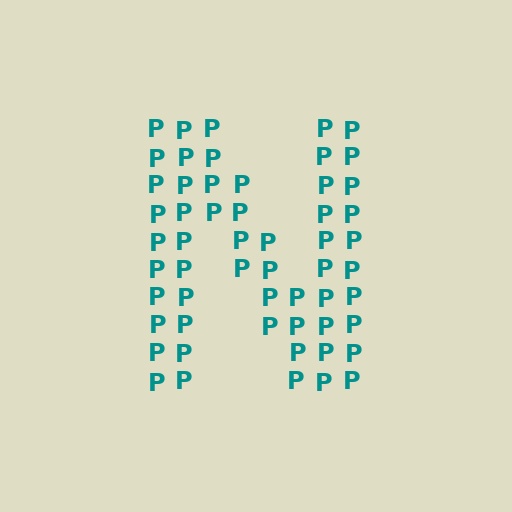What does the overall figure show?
The overall figure shows the letter N.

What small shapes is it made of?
It is made of small letter P's.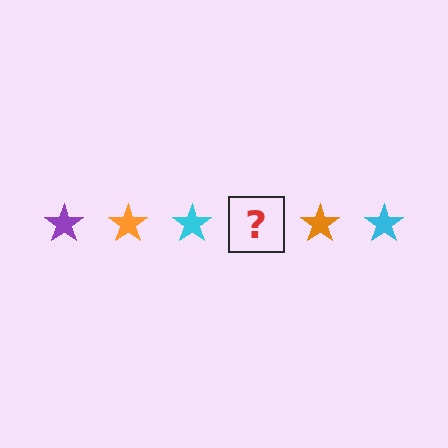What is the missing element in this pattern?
The missing element is a purple star.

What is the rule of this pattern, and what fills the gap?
The rule is that the pattern cycles through purple, orange, cyan stars. The gap should be filled with a purple star.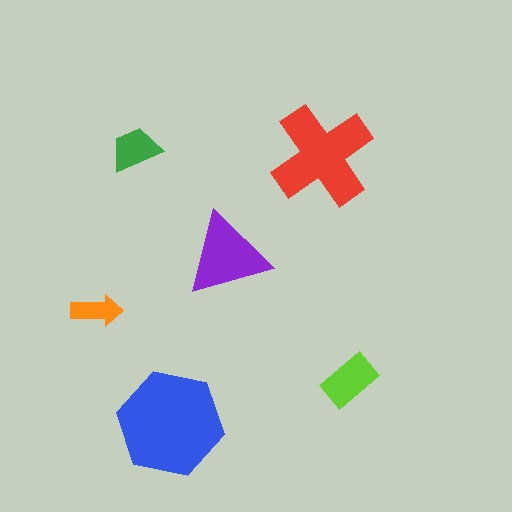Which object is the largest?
The blue hexagon.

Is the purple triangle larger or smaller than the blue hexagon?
Smaller.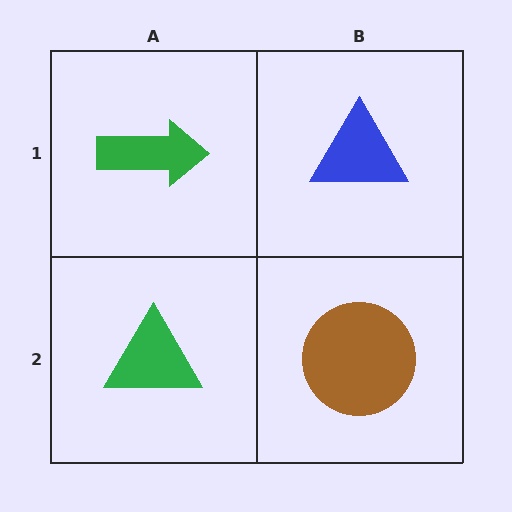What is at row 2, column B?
A brown circle.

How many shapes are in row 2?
2 shapes.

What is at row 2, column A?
A green triangle.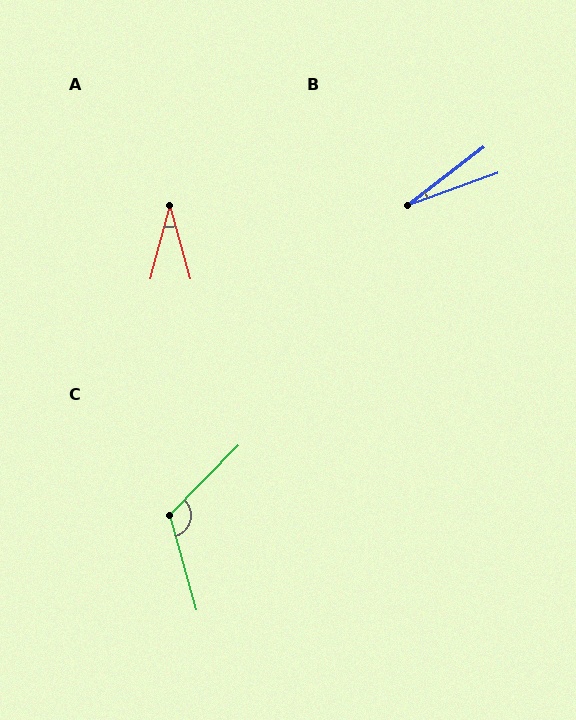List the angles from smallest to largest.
B (17°), A (30°), C (120°).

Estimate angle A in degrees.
Approximately 30 degrees.